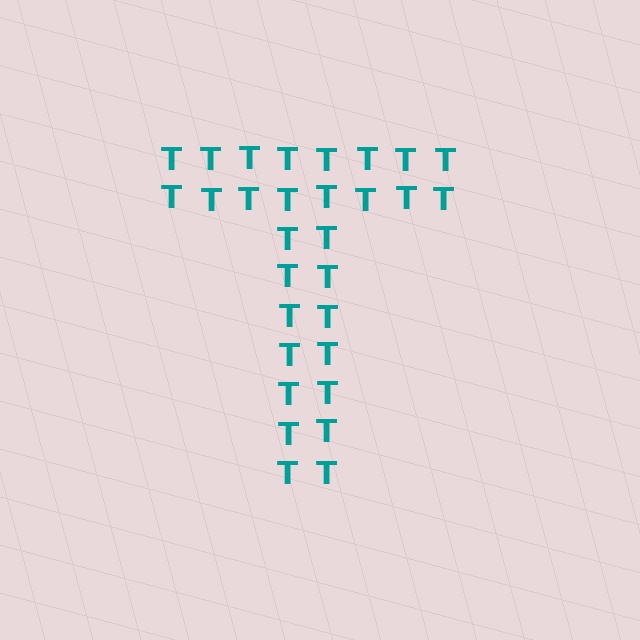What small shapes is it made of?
It is made of small letter T's.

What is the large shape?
The large shape is the letter T.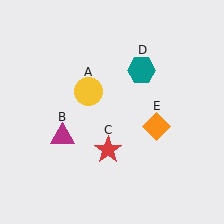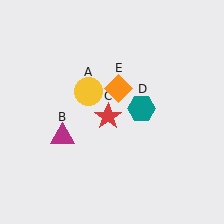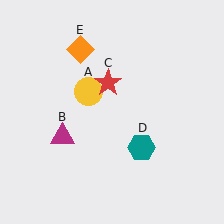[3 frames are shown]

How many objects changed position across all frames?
3 objects changed position: red star (object C), teal hexagon (object D), orange diamond (object E).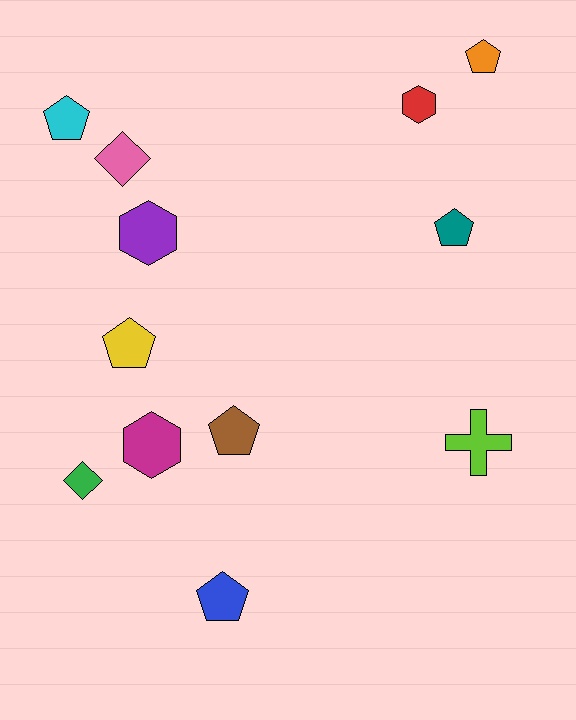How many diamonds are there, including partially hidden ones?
There are 2 diamonds.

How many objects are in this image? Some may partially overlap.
There are 12 objects.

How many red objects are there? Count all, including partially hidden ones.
There is 1 red object.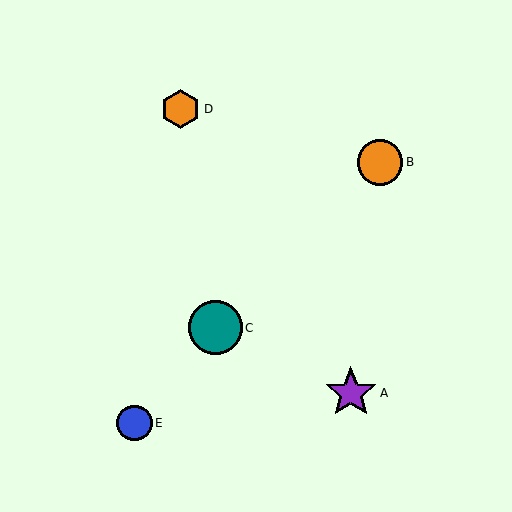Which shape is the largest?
The teal circle (labeled C) is the largest.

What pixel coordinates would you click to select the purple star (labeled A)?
Click at (351, 393) to select the purple star A.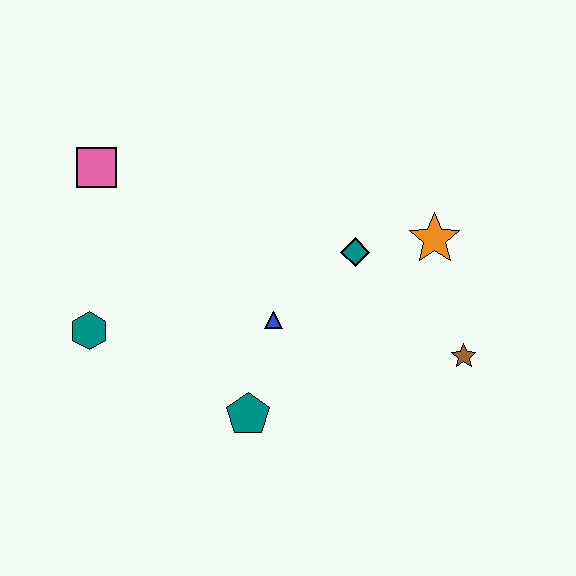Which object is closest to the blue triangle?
The teal pentagon is closest to the blue triangle.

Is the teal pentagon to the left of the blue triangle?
Yes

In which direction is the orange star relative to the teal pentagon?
The orange star is to the right of the teal pentagon.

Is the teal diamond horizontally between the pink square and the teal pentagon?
No